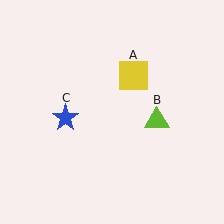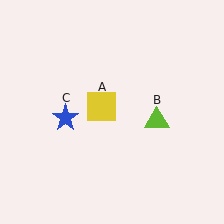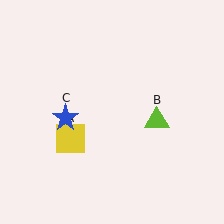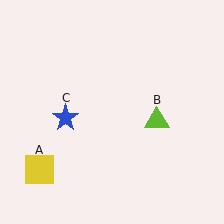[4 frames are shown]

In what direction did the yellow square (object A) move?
The yellow square (object A) moved down and to the left.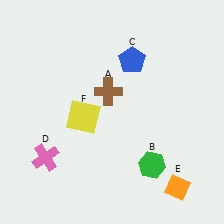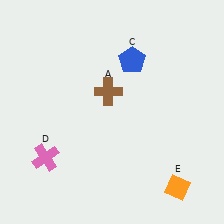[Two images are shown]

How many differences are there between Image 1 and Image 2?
There are 2 differences between the two images.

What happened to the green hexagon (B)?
The green hexagon (B) was removed in Image 2. It was in the bottom-right area of Image 1.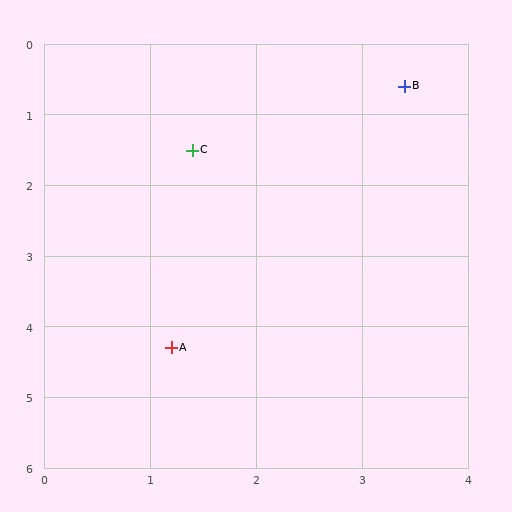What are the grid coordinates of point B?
Point B is at approximately (3.4, 0.6).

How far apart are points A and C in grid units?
Points A and C are about 2.8 grid units apart.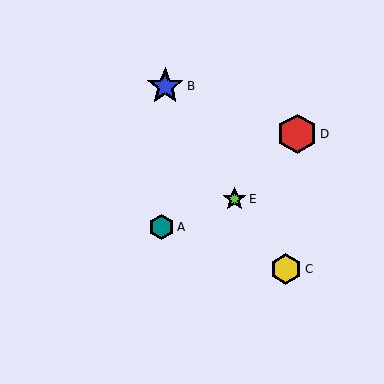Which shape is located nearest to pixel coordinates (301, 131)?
The red hexagon (labeled D) at (297, 134) is nearest to that location.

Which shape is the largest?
The red hexagon (labeled D) is the largest.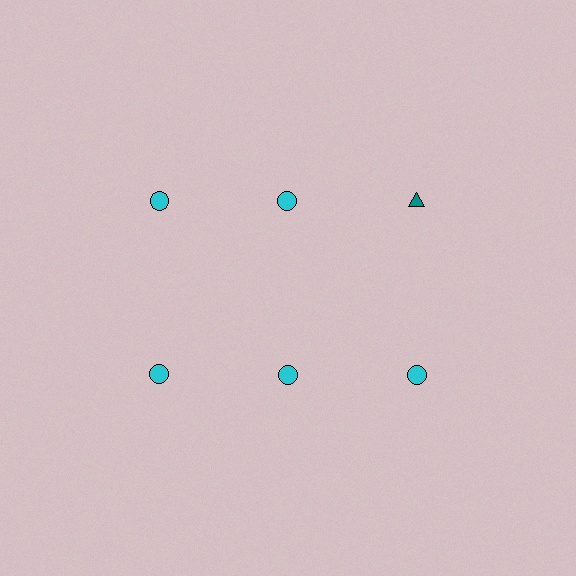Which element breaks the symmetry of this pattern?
The teal triangle in the top row, center column breaks the symmetry. All other shapes are cyan circles.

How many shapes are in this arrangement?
There are 6 shapes arranged in a grid pattern.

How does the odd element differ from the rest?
It differs in both color (teal instead of cyan) and shape (triangle instead of circle).